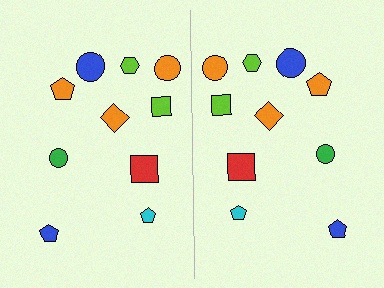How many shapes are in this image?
There are 20 shapes in this image.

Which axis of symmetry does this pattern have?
The pattern has a vertical axis of symmetry running through the center of the image.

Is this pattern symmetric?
Yes, this pattern has bilateral (reflection) symmetry.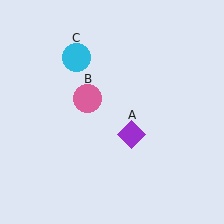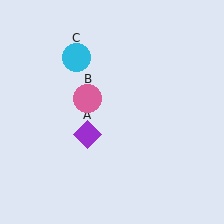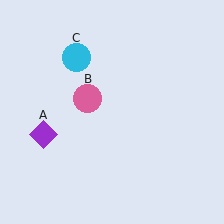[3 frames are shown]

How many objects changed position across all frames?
1 object changed position: purple diamond (object A).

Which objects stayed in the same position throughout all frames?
Pink circle (object B) and cyan circle (object C) remained stationary.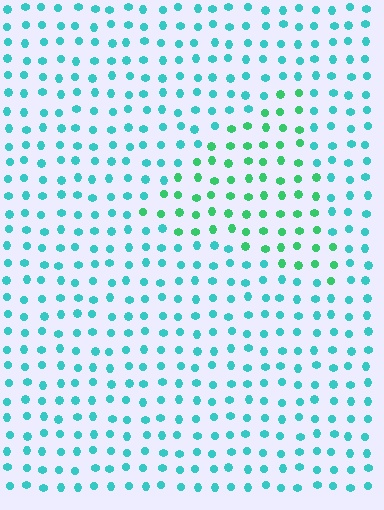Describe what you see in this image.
The image is filled with small cyan elements in a uniform arrangement. A triangle-shaped region is visible where the elements are tinted to a slightly different hue, forming a subtle color boundary.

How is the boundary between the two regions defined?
The boundary is defined purely by a slight shift in hue (about 36 degrees). Spacing, size, and orientation are identical on both sides.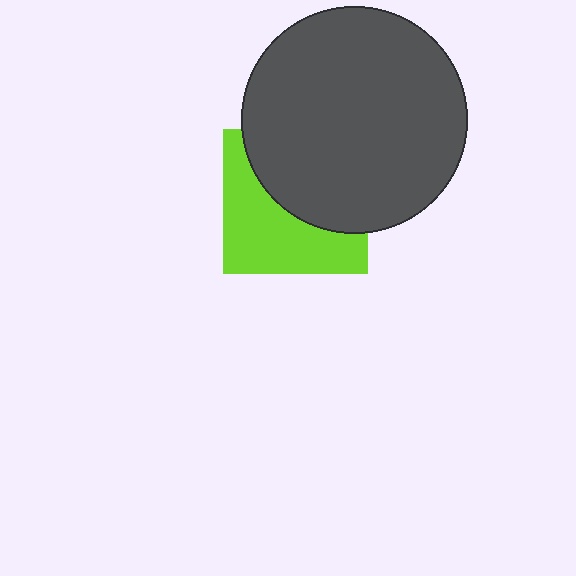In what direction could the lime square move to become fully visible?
The lime square could move down. That would shift it out from behind the dark gray circle entirely.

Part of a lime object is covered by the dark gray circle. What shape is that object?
It is a square.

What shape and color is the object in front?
The object in front is a dark gray circle.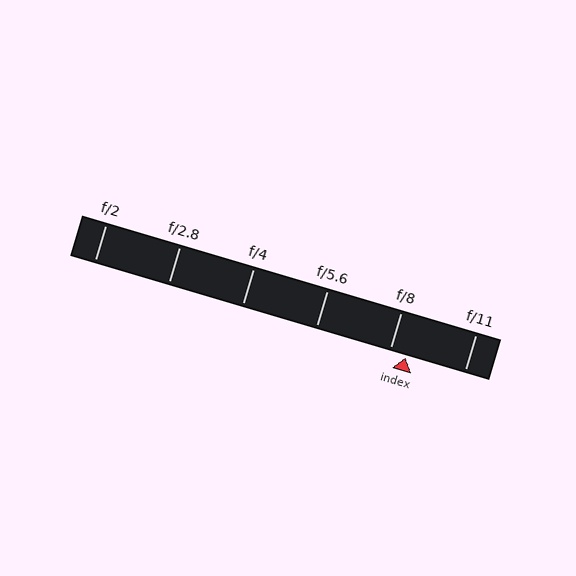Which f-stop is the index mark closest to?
The index mark is closest to f/8.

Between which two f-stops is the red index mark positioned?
The index mark is between f/8 and f/11.